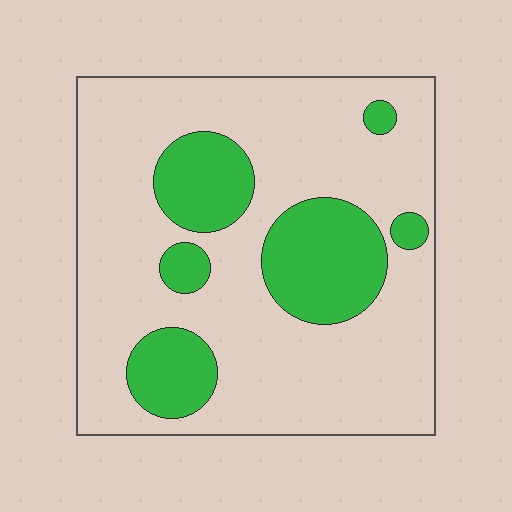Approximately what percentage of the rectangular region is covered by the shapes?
Approximately 25%.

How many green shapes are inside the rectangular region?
6.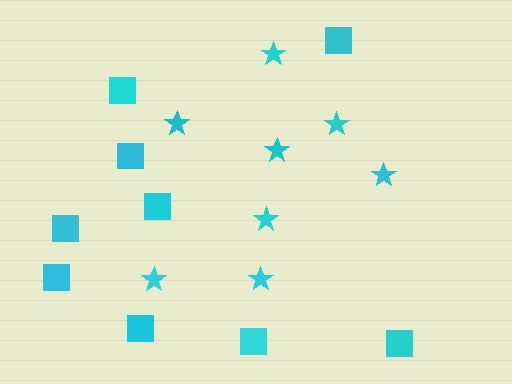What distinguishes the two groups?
There are 2 groups: one group of squares (9) and one group of stars (8).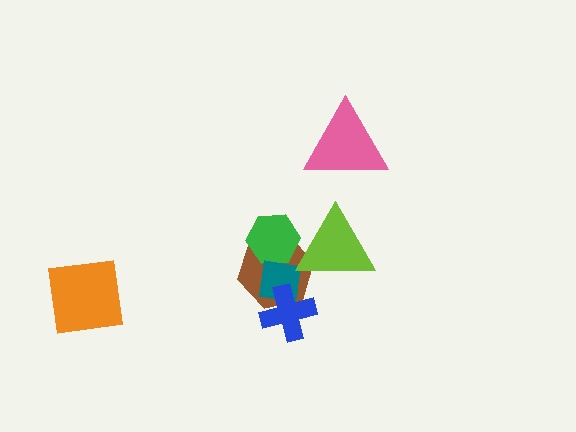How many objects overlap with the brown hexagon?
4 objects overlap with the brown hexagon.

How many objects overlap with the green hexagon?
3 objects overlap with the green hexagon.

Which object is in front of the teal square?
The blue cross is in front of the teal square.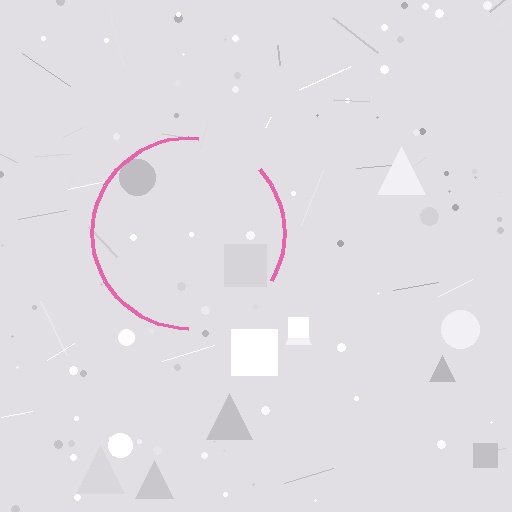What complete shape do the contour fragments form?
The contour fragments form a circle.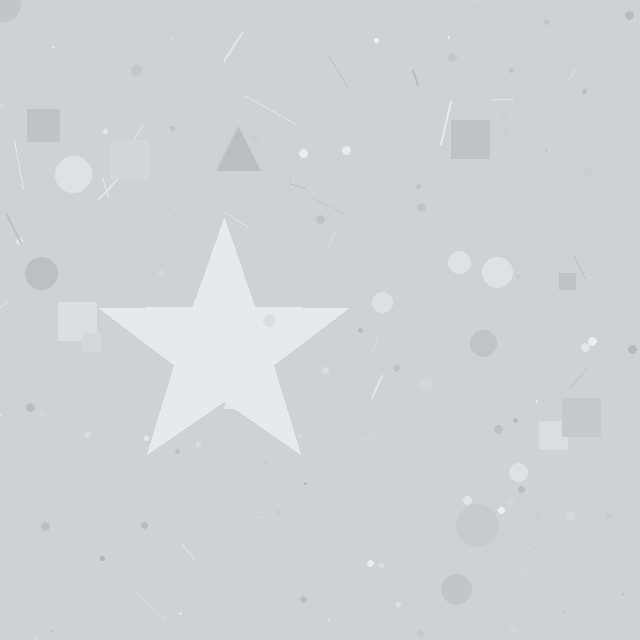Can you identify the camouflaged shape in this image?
The camouflaged shape is a star.